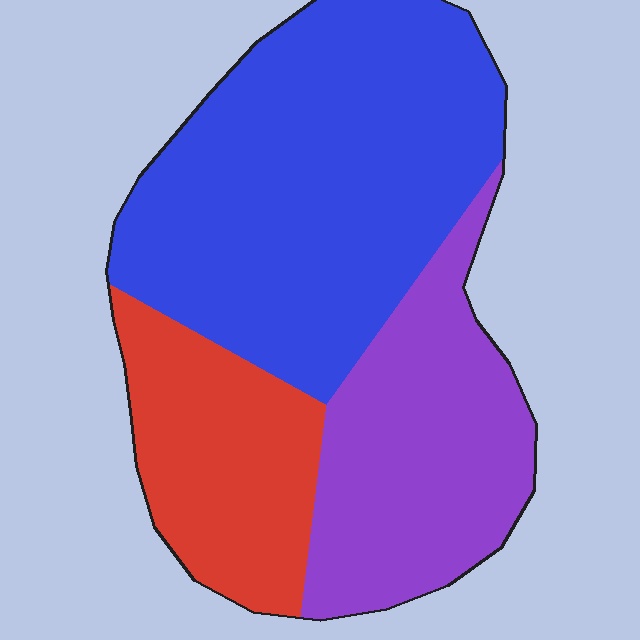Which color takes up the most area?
Blue, at roughly 50%.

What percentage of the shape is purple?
Purple covers 29% of the shape.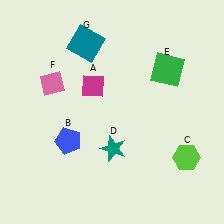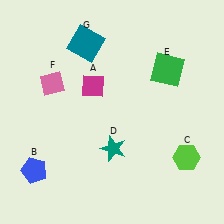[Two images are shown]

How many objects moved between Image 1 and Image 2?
1 object moved between the two images.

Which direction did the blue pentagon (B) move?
The blue pentagon (B) moved left.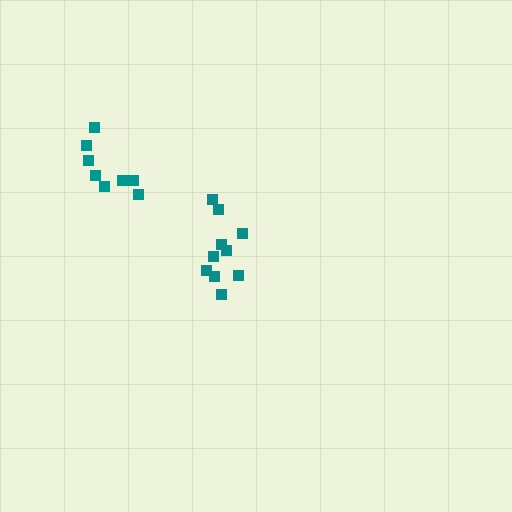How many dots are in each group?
Group 1: 10 dots, Group 2: 9 dots (19 total).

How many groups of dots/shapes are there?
There are 2 groups.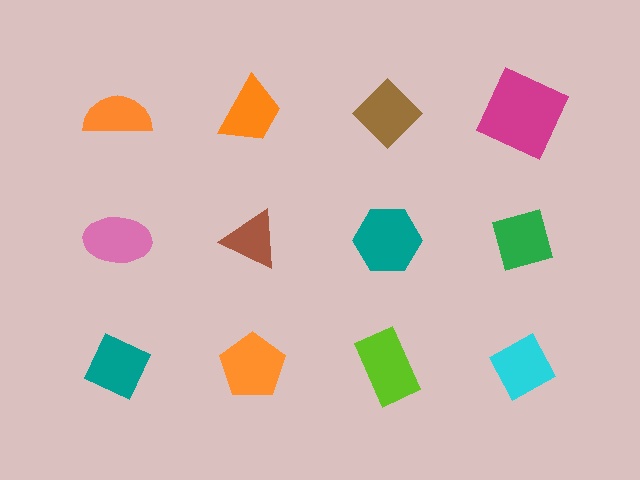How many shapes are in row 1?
4 shapes.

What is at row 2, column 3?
A teal hexagon.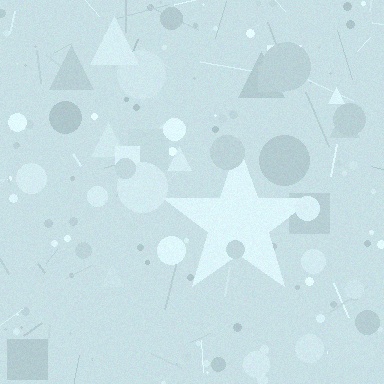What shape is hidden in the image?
A star is hidden in the image.